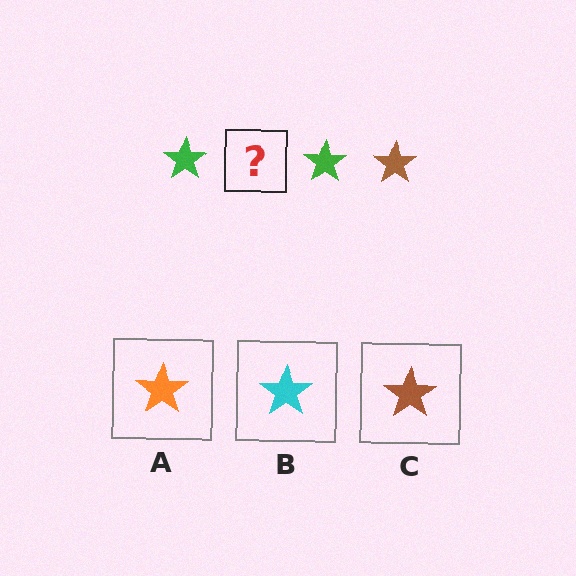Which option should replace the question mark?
Option C.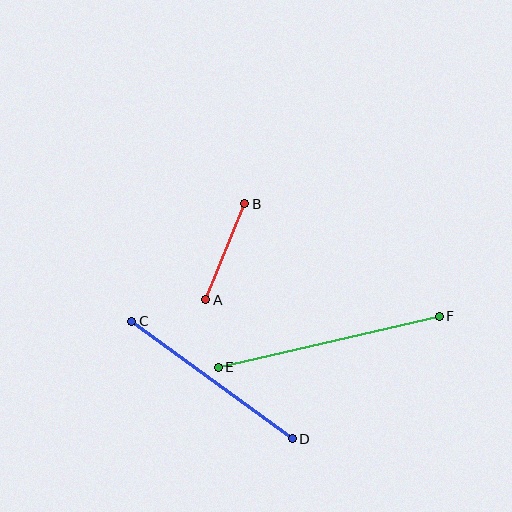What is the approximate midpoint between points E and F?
The midpoint is at approximately (329, 342) pixels.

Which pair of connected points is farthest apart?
Points E and F are farthest apart.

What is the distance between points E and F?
The distance is approximately 227 pixels.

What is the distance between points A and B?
The distance is approximately 104 pixels.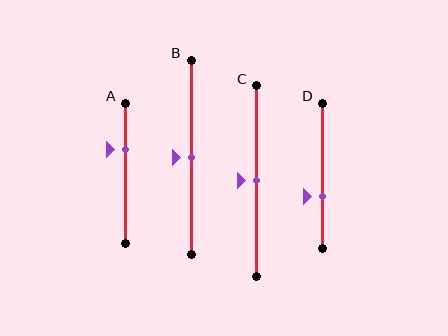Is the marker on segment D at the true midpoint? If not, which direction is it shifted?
No, the marker on segment D is shifted downward by about 14% of the segment length.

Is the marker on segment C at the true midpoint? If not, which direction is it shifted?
Yes, the marker on segment C is at the true midpoint.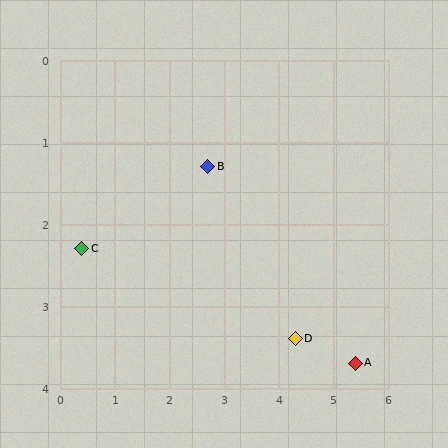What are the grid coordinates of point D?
Point D is at approximately (4.3, 3.4).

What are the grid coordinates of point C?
Point C is at approximately (0.4, 2.3).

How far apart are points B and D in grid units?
Points B and D are about 2.6 grid units apart.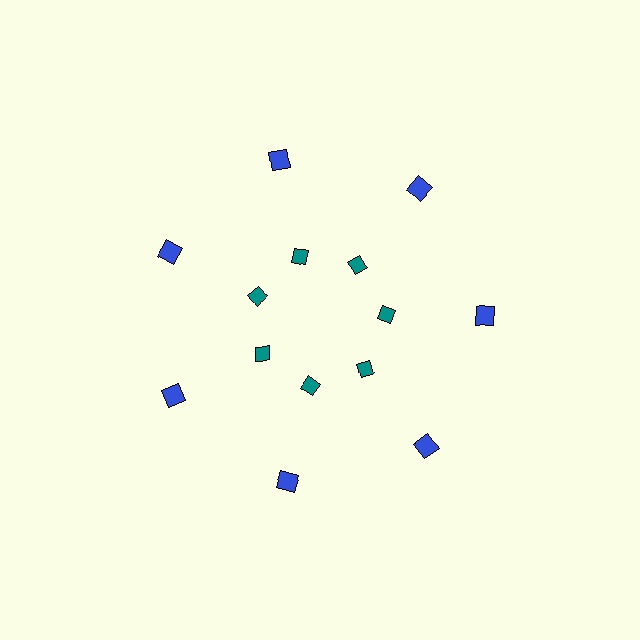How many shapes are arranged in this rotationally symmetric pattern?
There are 14 shapes, arranged in 7 groups of 2.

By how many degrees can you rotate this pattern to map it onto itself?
The pattern maps onto itself every 51 degrees of rotation.